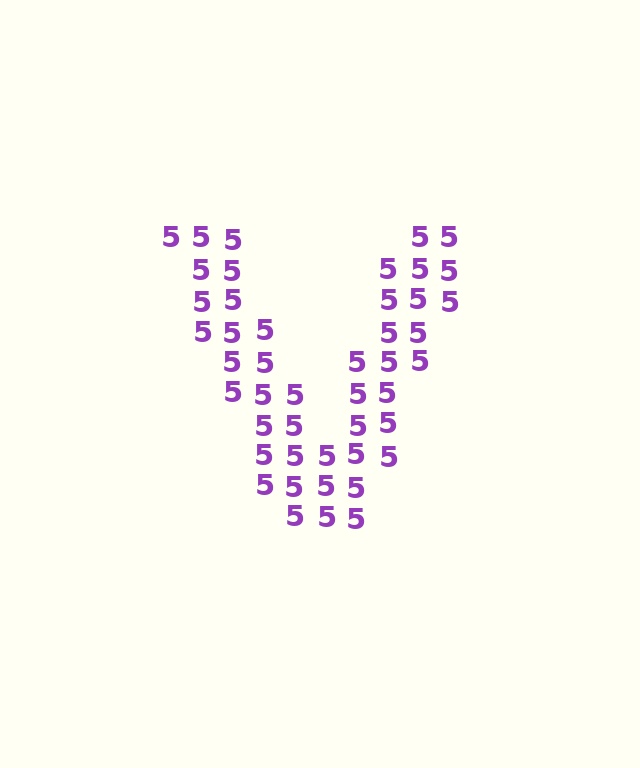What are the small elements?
The small elements are digit 5's.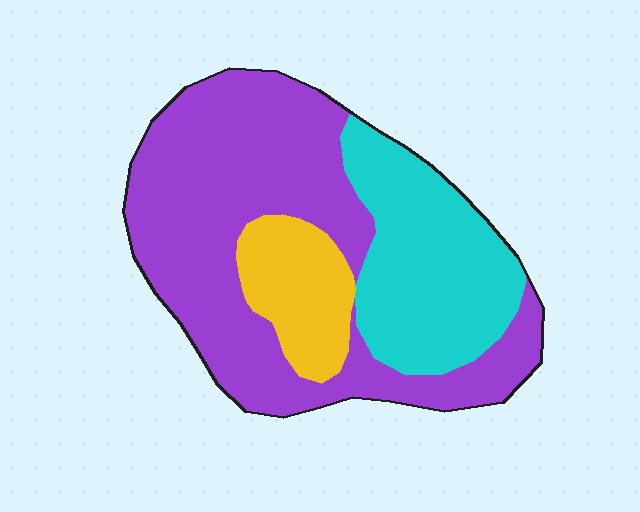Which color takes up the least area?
Yellow, at roughly 15%.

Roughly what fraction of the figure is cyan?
Cyan takes up about one quarter (1/4) of the figure.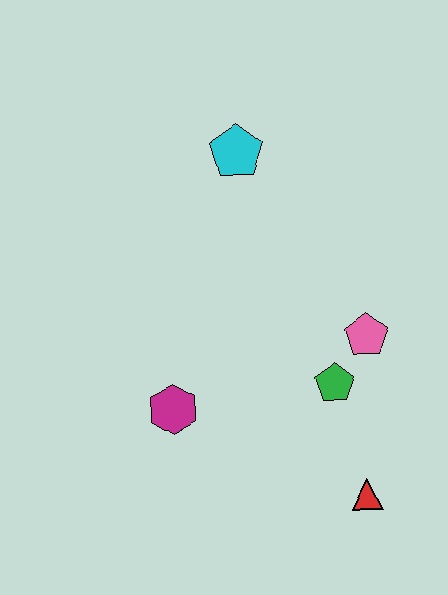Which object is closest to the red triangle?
The green pentagon is closest to the red triangle.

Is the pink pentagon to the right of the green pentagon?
Yes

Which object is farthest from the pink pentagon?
The cyan pentagon is farthest from the pink pentagon.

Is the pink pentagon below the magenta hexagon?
No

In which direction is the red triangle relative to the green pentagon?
The red triangle is below the green pentagon.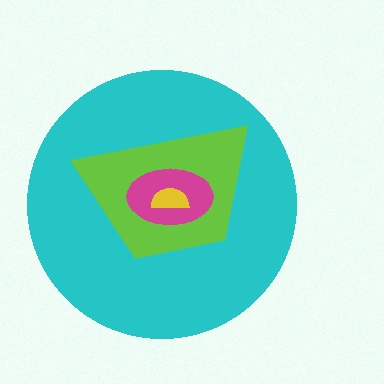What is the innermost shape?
The yellow semicircle.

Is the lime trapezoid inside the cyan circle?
Yes.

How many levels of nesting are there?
4.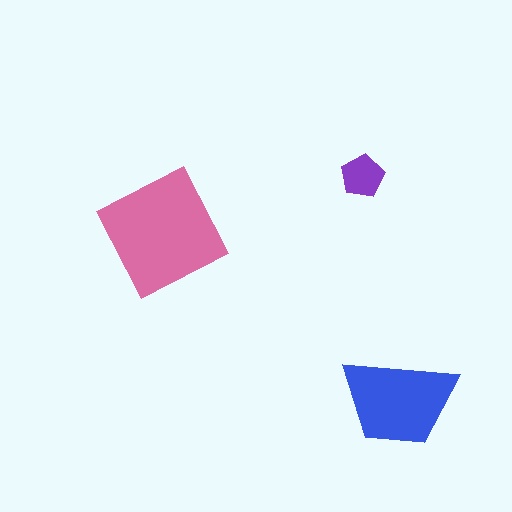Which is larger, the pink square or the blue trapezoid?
The pink square.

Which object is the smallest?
The purple pentagon.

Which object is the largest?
The pink square.